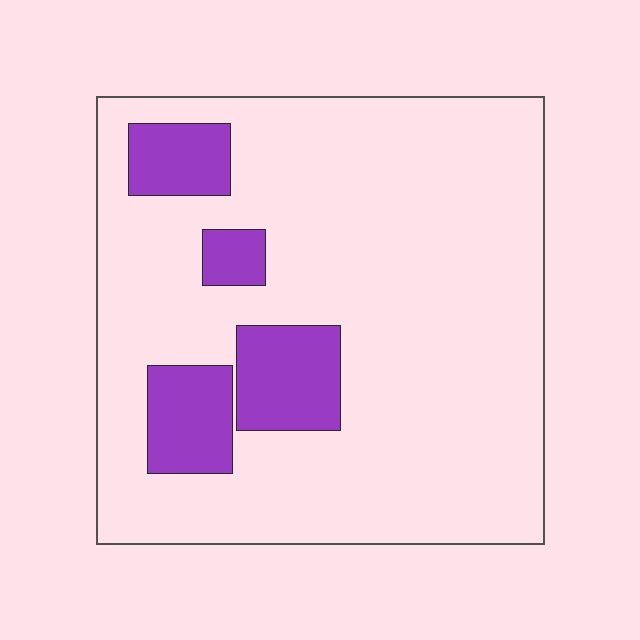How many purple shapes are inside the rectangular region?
4.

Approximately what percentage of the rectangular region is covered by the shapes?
Approximately 15%.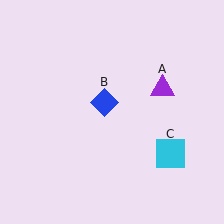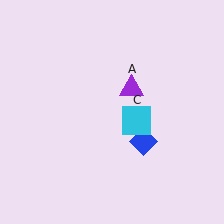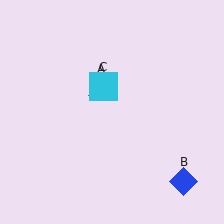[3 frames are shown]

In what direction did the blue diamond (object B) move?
The blue diamond (object B) moved down and to the right.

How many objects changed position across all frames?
3 objects changed position: purple triangle (object A), blue diamond (object B), cyan square (object C).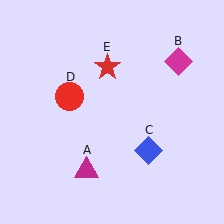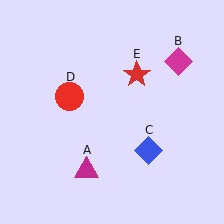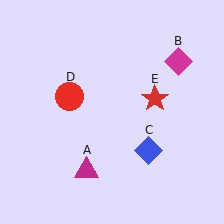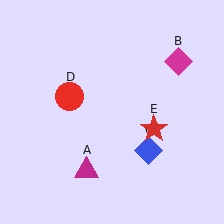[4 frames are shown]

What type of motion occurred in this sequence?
The red star (object E) rotated clockwise around the center of the scene.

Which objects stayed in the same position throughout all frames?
Magenta triangle (object A) and magenta diamond (object B) and blue diamond (object C) and red circle (object D) remained stationary.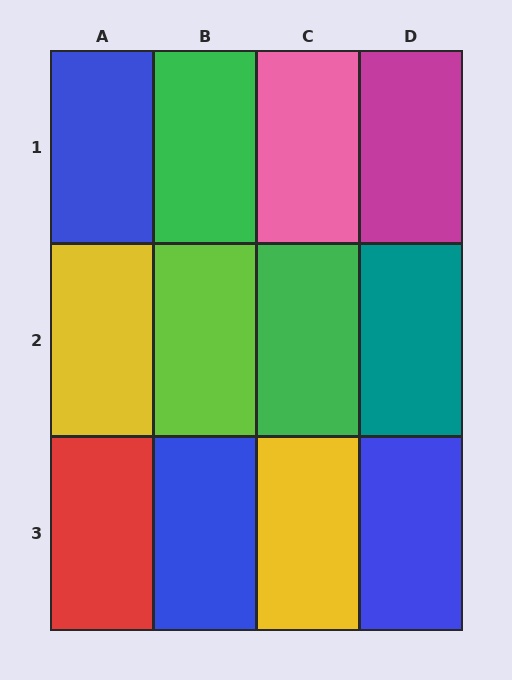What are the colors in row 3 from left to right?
Red, blue, yellow, blue.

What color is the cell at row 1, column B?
Green.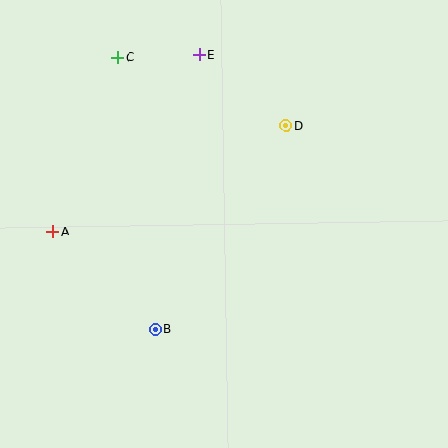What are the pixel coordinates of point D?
Point D is at (286, 126).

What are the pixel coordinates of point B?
Point B is at (155, 329).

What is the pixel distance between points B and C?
The distance between B and C is 274 pixels.